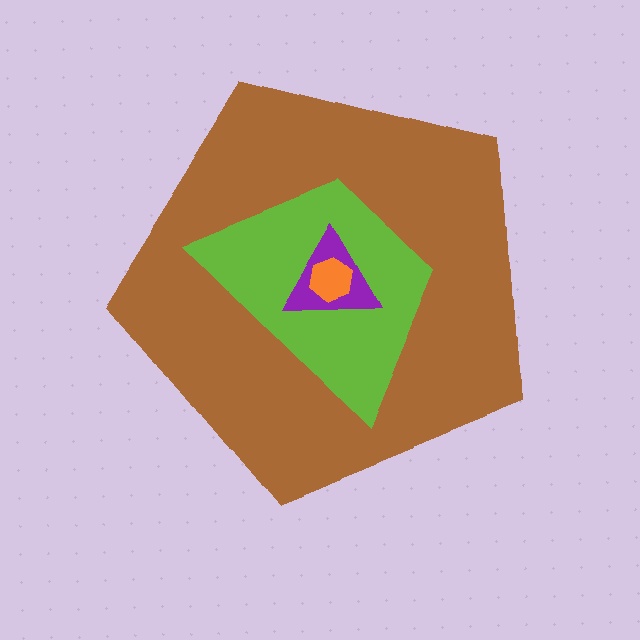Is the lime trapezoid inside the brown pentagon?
Yes.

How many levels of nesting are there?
4.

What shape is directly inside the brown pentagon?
The lime trapezoid.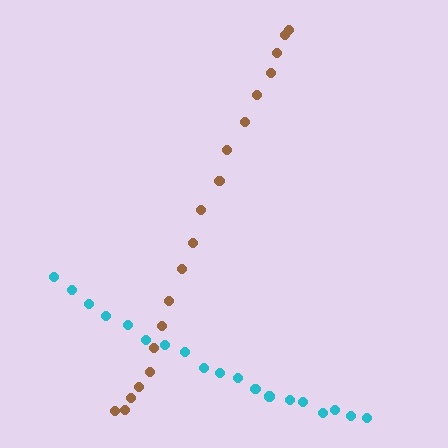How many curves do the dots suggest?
There are 2 distinct paths.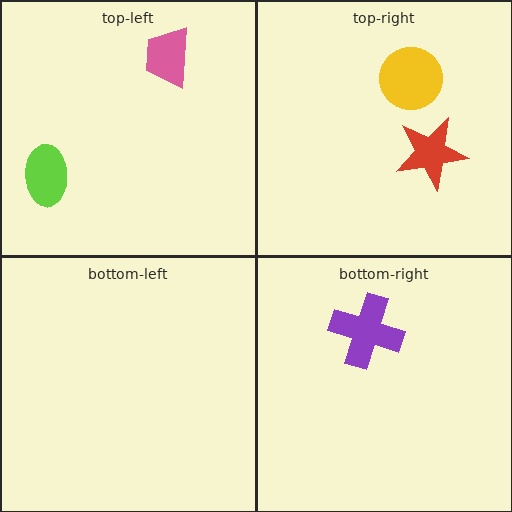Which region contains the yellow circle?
The top-right region.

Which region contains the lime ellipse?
The top-left region.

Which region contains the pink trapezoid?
The top-left region.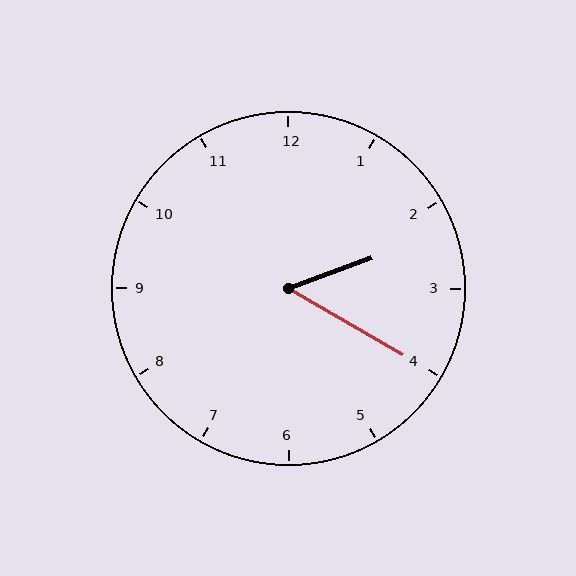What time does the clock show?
2:20.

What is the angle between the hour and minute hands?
Approximately 50 degrees.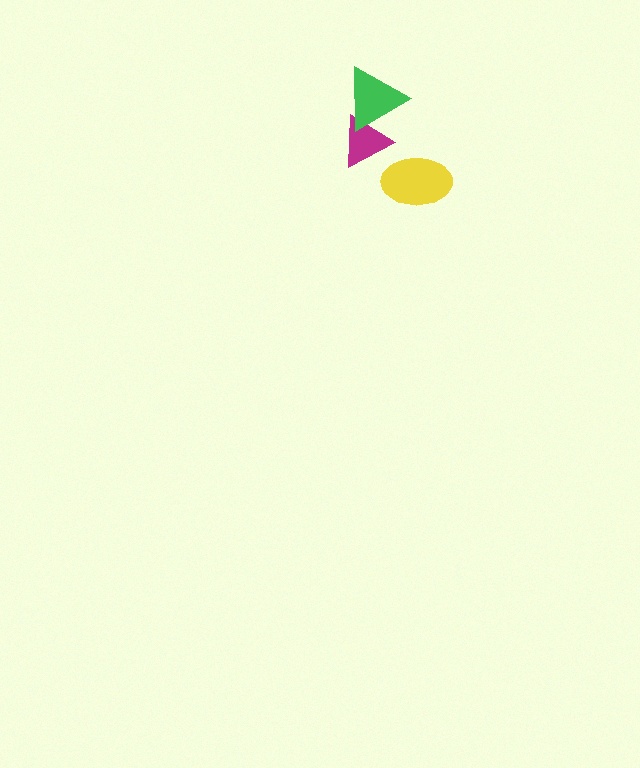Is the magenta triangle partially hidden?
Yes, it is partially covered by another shape.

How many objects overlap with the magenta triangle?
1 object overlaps with the magenta triangle.